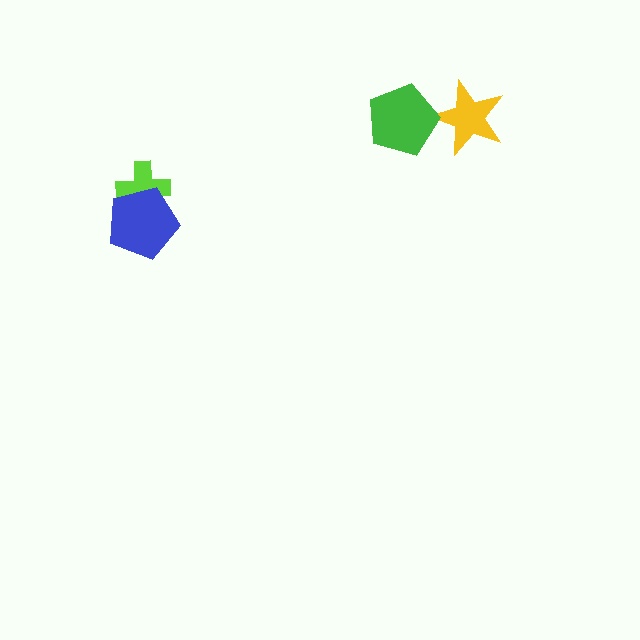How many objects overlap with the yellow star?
1 object overlaps with the yellow star.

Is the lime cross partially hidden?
Yes, it is partially covered by another shape.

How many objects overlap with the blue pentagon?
1 object overlaps with the blue pentagon.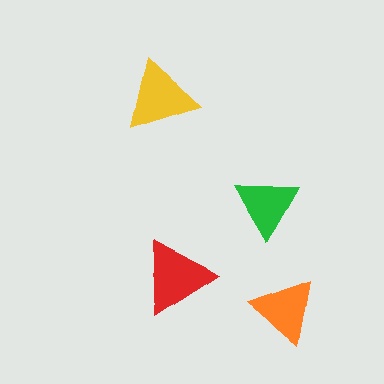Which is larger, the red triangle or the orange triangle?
The red one.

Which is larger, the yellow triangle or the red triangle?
The red one.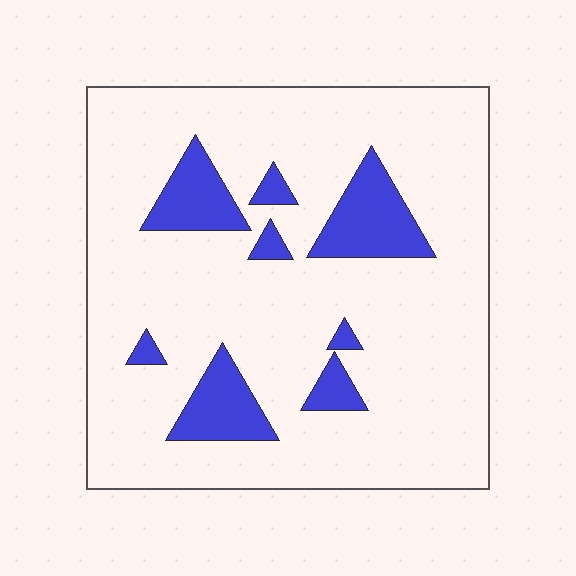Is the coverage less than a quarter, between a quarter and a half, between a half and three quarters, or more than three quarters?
Less than a quarter.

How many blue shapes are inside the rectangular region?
8.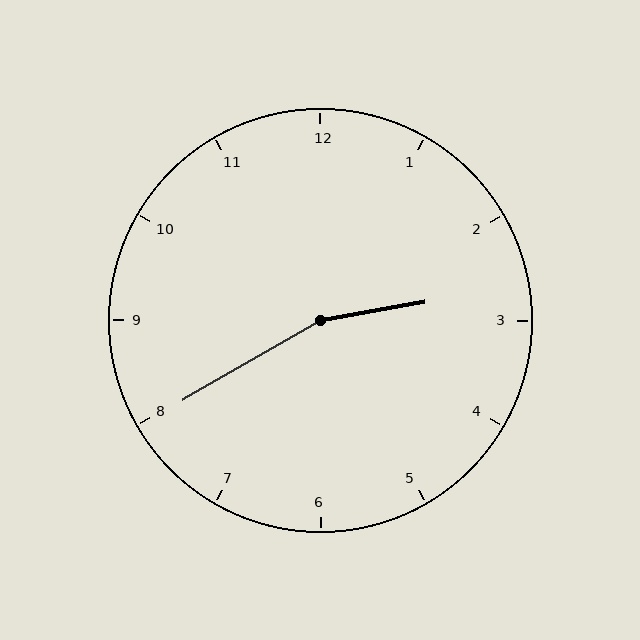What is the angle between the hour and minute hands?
Approximately 160 degrees.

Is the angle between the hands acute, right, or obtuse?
It is obtuse.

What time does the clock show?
2:40.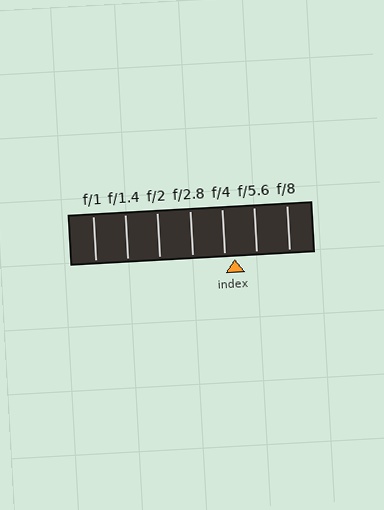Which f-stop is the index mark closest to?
The index mark is closest to f/4.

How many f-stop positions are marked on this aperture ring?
There are 7 f-stop positions marked.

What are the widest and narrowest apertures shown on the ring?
The widest aperture shown is f/1 and the narrowest is f/8.